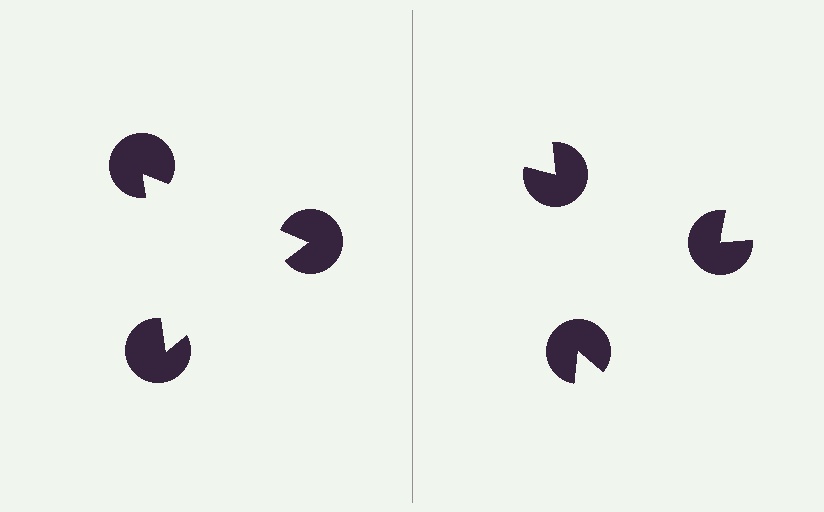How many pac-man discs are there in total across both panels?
6 — 3 on each side.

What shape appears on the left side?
An illusory triangle.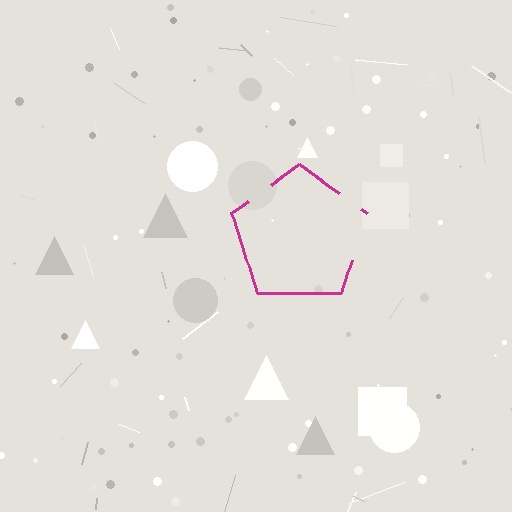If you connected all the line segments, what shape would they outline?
They would outline a pentagon.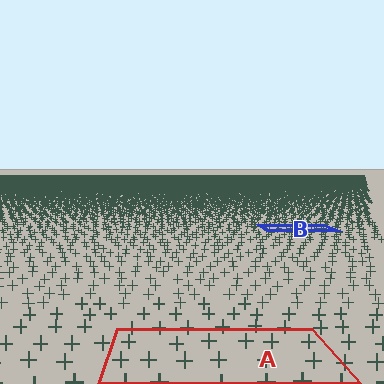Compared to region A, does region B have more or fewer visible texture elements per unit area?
Region B has more texture elements per unit area — they are packed more densely because it is farther away.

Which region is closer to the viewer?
Region A is closer. The texture elements there are larger and more spread out.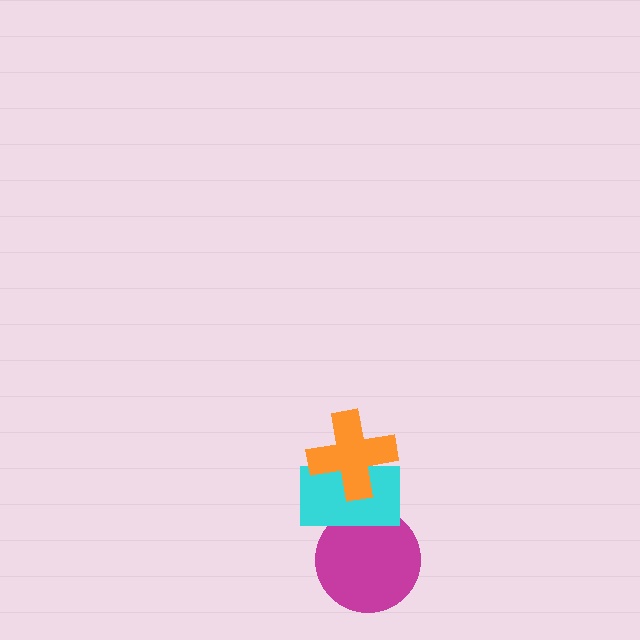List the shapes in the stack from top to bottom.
From top to bottom: the orange cross, the cyan rectangle, the magenta circle.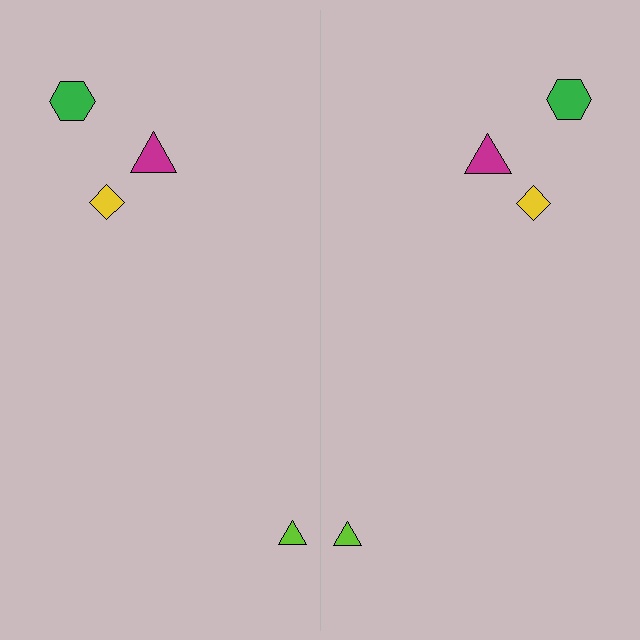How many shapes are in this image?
There are 8 shapes in this image.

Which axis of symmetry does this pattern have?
The pattern has a vertical axis of symmetry running through the center of the image.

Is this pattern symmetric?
Yes, this pattern has bilateral (reflection) symmetry.